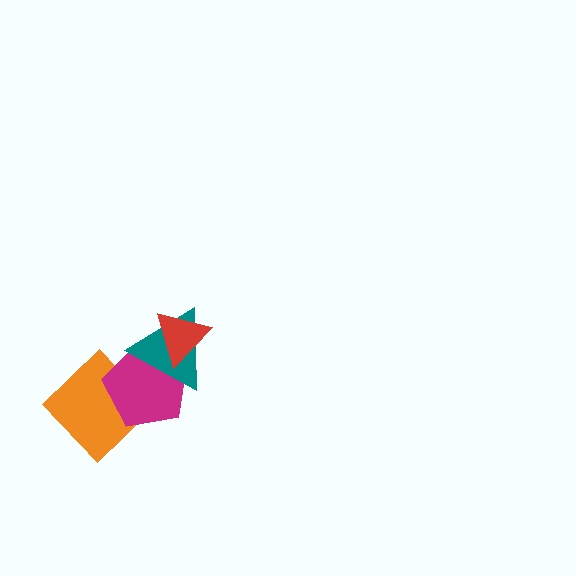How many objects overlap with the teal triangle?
2 objects overlap with the teal triangle.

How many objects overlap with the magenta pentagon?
3 objects overlap with the magenta pentagon.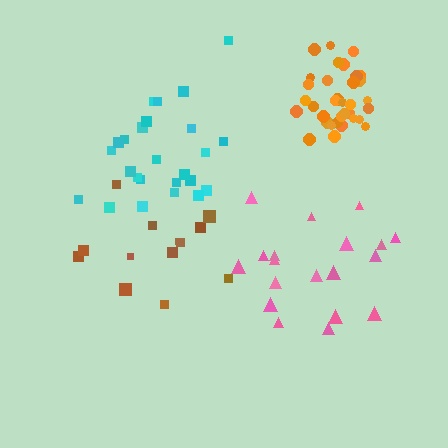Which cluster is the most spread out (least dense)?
Brown.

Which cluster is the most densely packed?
Orange.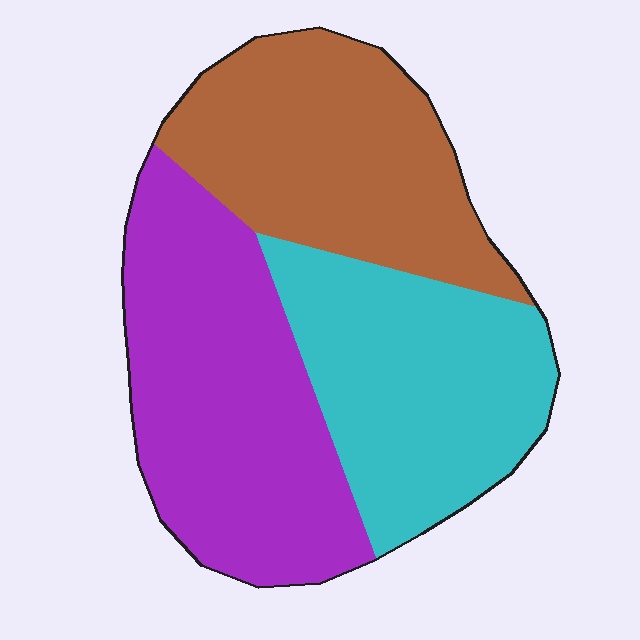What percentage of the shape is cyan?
Cyan covers around 30% of the shape.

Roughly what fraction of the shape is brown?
Brown takes up about one third (1/3) of the shape.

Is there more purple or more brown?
Purple.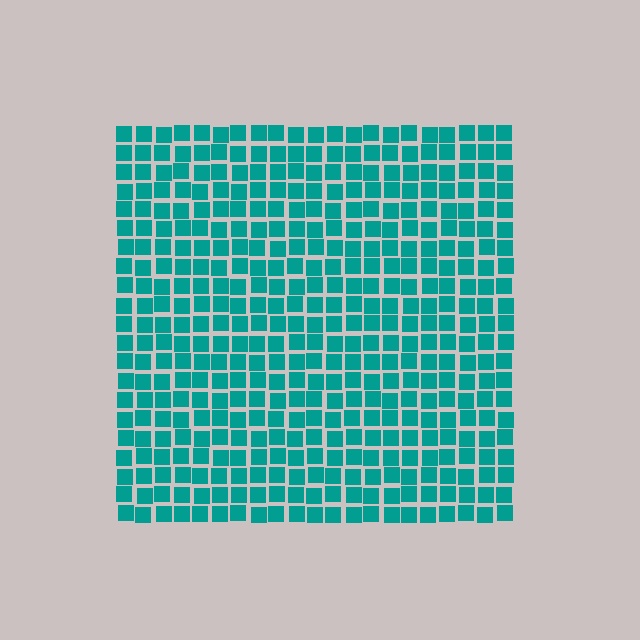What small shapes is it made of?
It is made of small squares.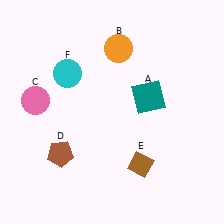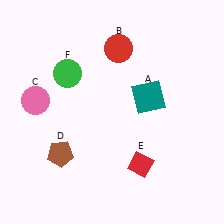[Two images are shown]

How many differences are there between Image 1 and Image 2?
There are 3 differences between the two images.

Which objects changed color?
B changed from orange to red. E changed from brown to red. F changed from cyan to green.